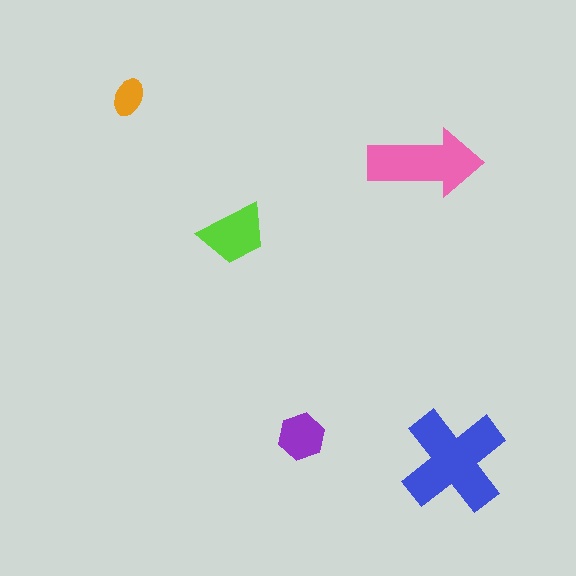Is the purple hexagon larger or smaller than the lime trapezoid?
Smaller.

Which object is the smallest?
The orange ellipse.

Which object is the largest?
The blue cross.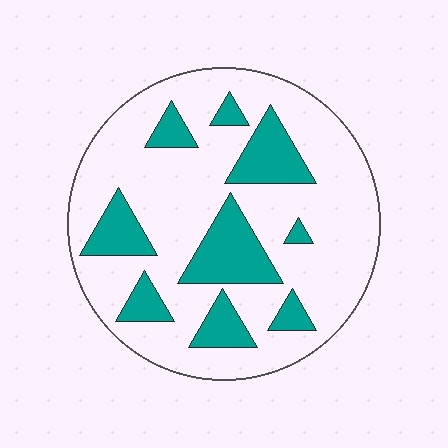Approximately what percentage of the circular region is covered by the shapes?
Approximately 25%.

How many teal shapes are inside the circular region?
9.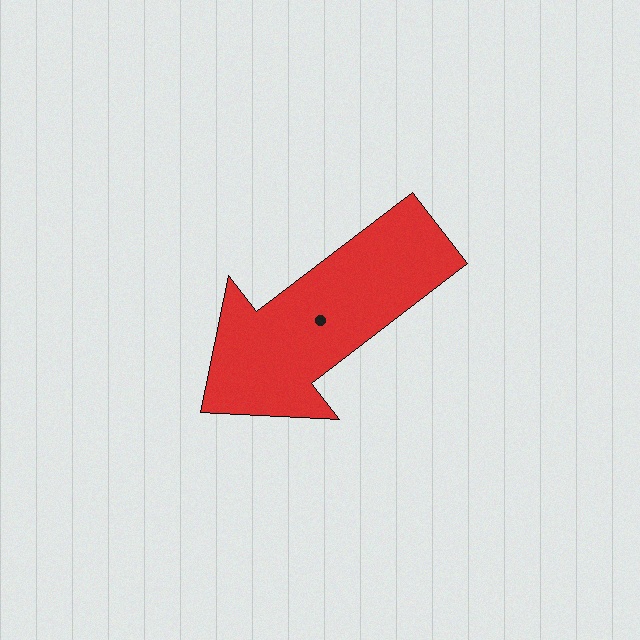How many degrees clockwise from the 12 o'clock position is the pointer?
Approximately 232 degrees.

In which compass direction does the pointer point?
Southwest.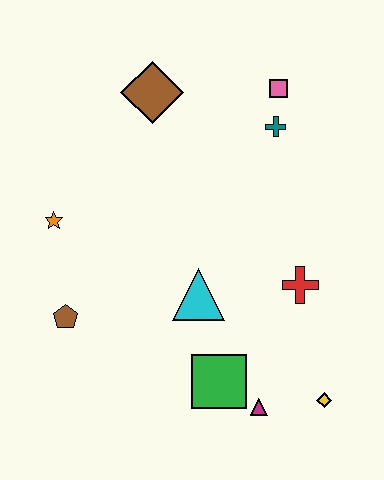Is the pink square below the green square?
No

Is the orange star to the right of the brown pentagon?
No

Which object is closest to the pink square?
The teal cross is closest to the pink square.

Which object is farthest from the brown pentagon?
The pink square is farthest from the brown pentagon.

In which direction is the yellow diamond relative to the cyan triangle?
The yellow diamond is to the right of the cyan triangle.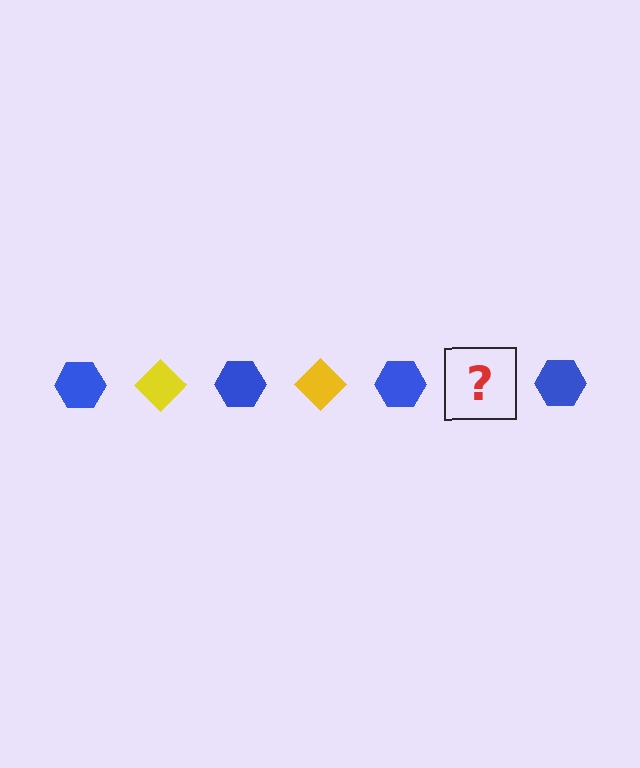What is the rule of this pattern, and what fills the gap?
The rule is that the pattern alternates between blue hexagon and yellow diamond. The gap should be filled with a yellow diamond.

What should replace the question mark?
The question mark should be replaced with a yellow diamond.